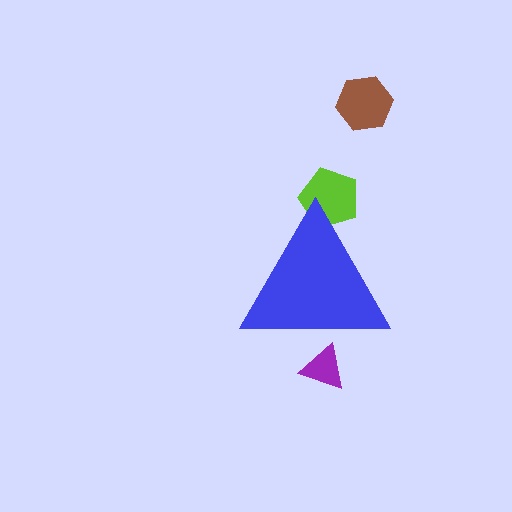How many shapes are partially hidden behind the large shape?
2 shapes are partially hidden.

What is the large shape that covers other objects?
A blue triangle.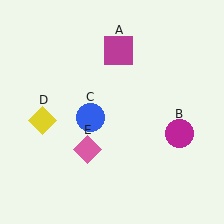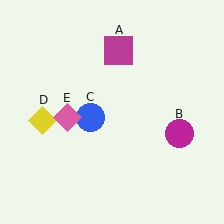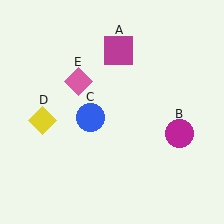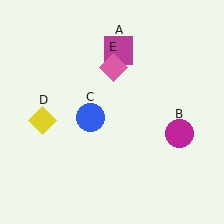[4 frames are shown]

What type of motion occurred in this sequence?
The pink diamond (object E) rotated clockwise around the center of the scene.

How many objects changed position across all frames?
1 object changed position: pink diamond (object E).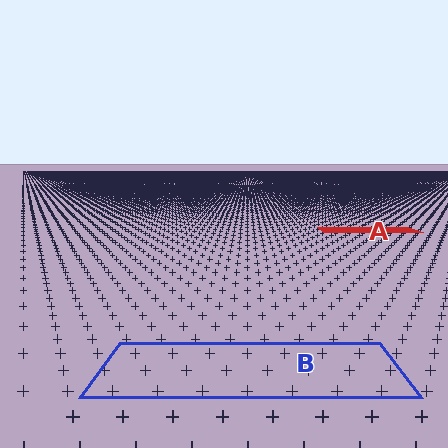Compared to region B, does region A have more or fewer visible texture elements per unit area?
Region A has more texture elements per unit area — they are packed more densely because it is farther away.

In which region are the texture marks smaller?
The texture marks are smaller in region A, because it is farther away.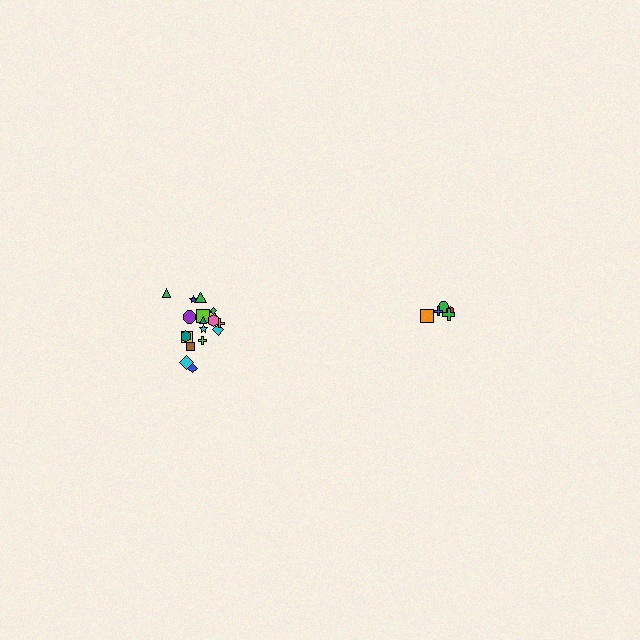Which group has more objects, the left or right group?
The left group.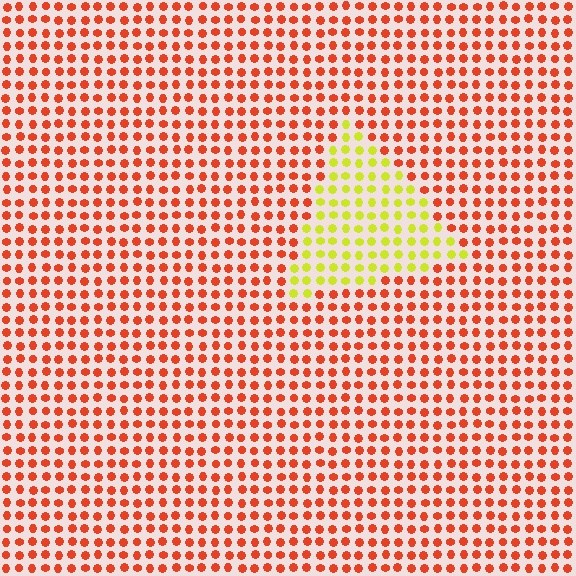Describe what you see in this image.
The image is filled with small red elements in a uniform arrangement. A triangle-shaped region is visible where the elements are tinted to a slightly different hue, forming a subtle color boundary.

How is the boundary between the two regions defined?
The boundary is defined purely by a slight shift in hue (about 60 degrees). Spacing, size, and orientation are identical on both sides.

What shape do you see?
I see a triangle.